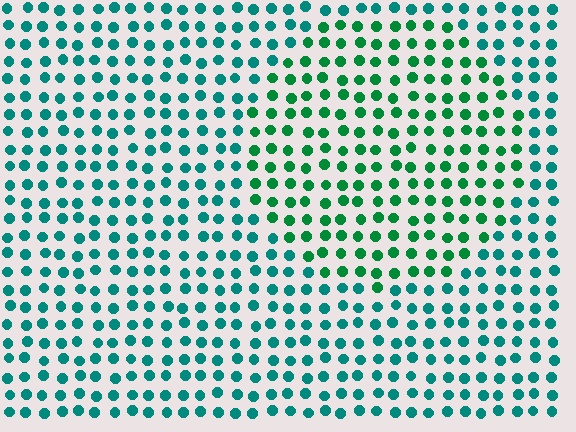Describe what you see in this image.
The image is filled with small teal elements in a uniform arrangement. A circle-shaped region is visible where the elements are tinted to a slightly different hue, forming a subtle color boundary.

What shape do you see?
I see a circle.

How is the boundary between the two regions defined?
The boundary is defined purely by a slight shift in hue (about 31 degrees). Spacing, size, and orientation are identical on both sides.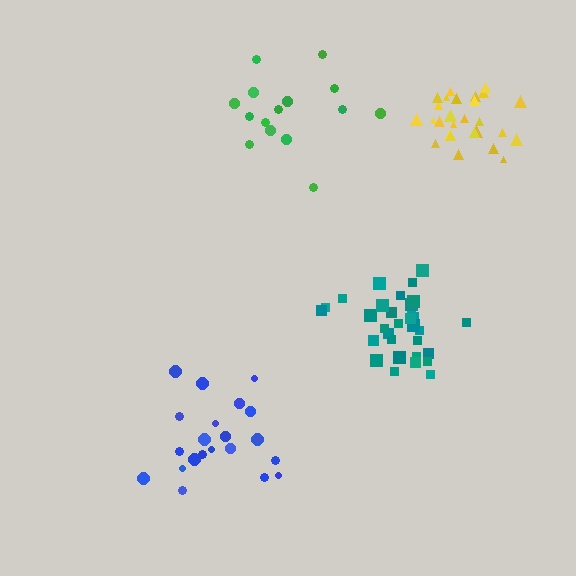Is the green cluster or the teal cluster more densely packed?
Teal.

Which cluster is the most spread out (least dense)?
Green.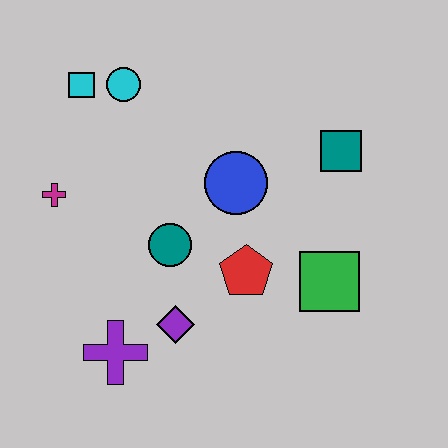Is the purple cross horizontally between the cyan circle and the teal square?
No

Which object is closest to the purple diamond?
The purple cross is closest to the purple diamond.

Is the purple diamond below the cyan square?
Yes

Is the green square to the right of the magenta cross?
Yes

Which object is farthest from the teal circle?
The teal square is farthest from the teal circle.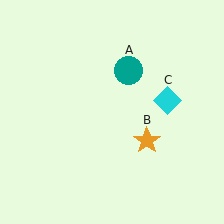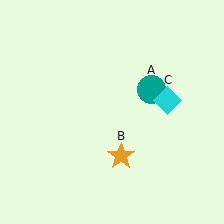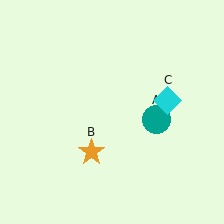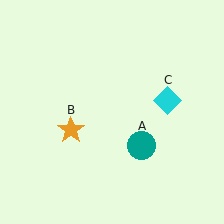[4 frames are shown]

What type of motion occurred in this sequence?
The teal circle (object A), orange star (object B) rotated clockwise around the center of the scene.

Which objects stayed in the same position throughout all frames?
Cyan diamond (object C) remained stationary.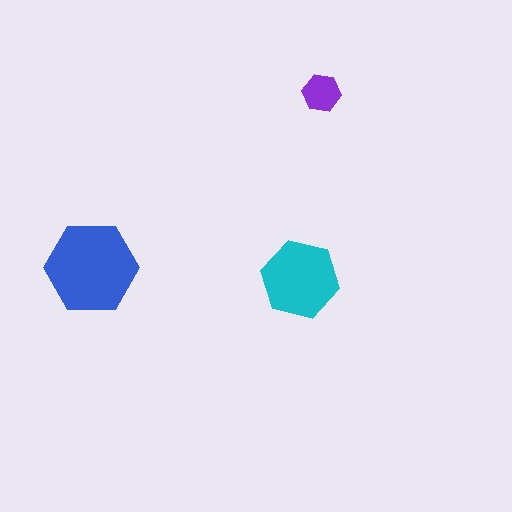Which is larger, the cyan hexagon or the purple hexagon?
The cyan one.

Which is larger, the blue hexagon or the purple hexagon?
The blue one.